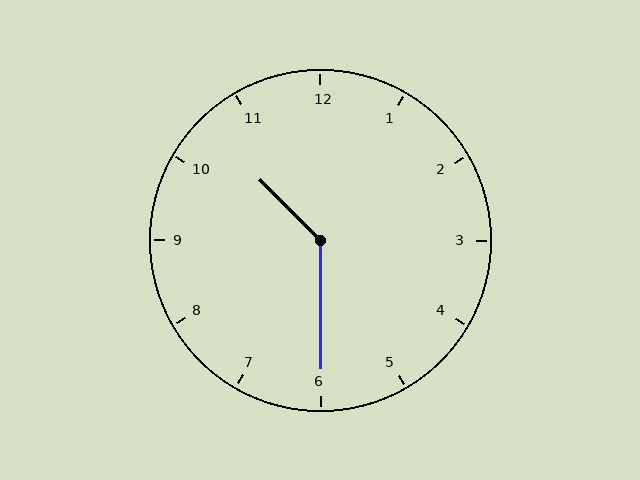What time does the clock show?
10:30.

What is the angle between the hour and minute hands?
Approximately 135 degrees.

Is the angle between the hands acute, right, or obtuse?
It is obtuse.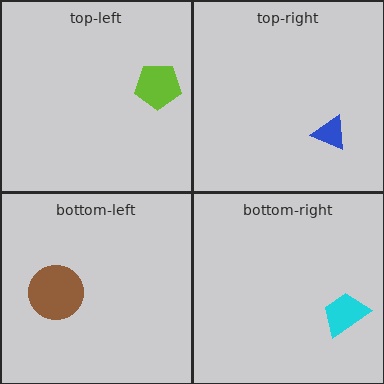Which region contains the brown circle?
The bottom-left region.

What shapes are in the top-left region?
The lime pentagon.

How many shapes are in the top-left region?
1.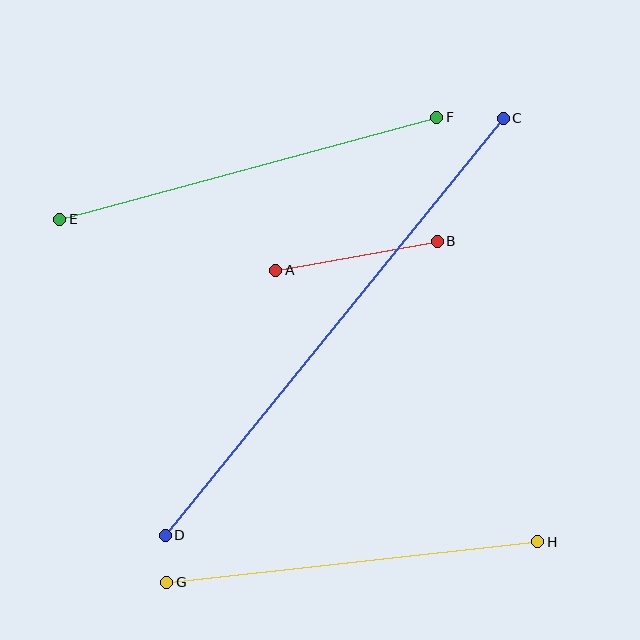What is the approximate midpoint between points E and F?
The midpoint is at approximately (248, 168) pixels.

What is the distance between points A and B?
The distance is approximately 164 pixels.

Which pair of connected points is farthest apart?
Points C and D are farthest apart.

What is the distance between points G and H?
The distance is approximately 373 pixels.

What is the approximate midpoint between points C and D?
The midpoint is at approximately (334, 327) pixels.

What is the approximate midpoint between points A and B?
The midpoint is at approximately (357, 256) pixels.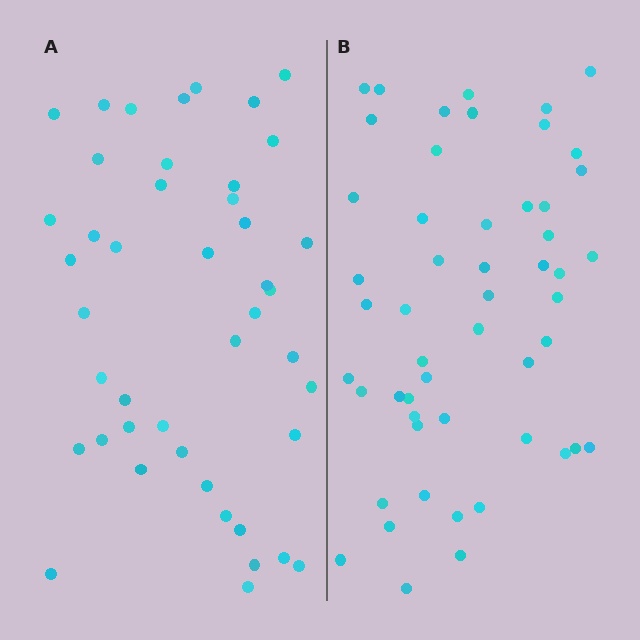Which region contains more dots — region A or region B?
Region B (the right region) has more dots.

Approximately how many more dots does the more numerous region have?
Region B has roughly 8 or so more dots than region A.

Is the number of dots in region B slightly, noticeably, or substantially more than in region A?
Region B has only slightly more — the two regions are fairly close. The ratio is roughly 1.2 to 1.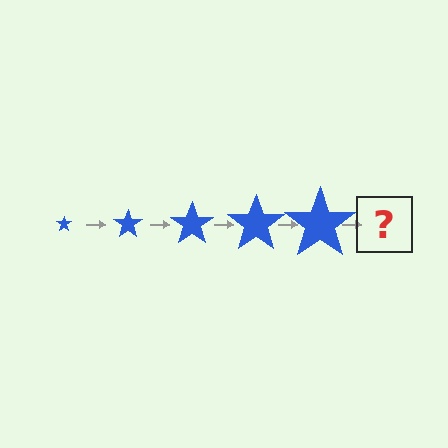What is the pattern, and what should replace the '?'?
The pattern is that the star gets progressively larger each step. The '?' should be a blue star, larger than the previous one.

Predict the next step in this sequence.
The next step is a blue star, larger than the previous one.